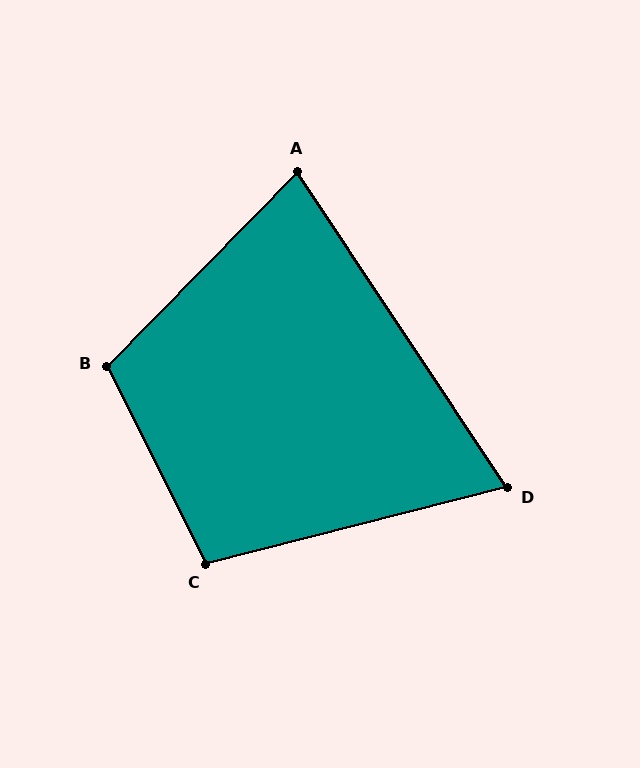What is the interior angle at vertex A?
Approximately 78 degrees (acute).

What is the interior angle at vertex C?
Approximately 102 degrees (obtuse).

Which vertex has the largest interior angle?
B, at approximately 109 degrees.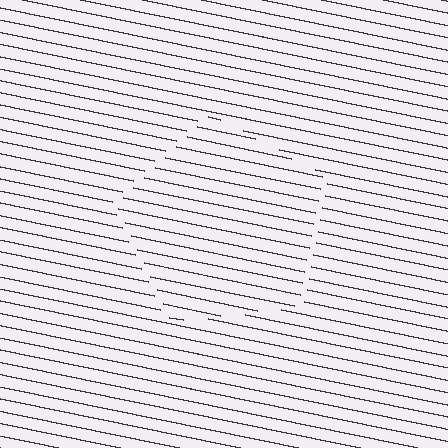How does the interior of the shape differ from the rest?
The interior of the shape contains the same grating, shifted by half a period — the contour is defined by the phase discontinuity where line-ends from the inner and outer gratings abut.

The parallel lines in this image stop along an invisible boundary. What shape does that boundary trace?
An illusory pentagon. The interior of the shape contains the same grating, shifted by half a period — the contour is defined by the phase discontinuity where line-ends from the inner and outer gratings abut.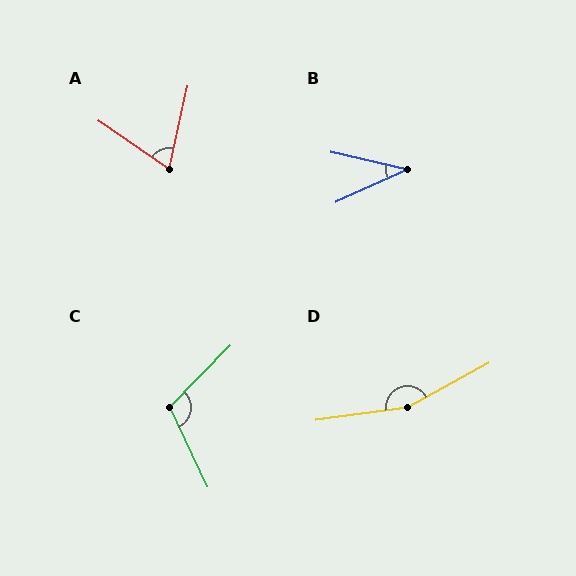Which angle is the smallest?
B, at approximately 38 degrees.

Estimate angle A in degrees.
Approximately 67 degrees.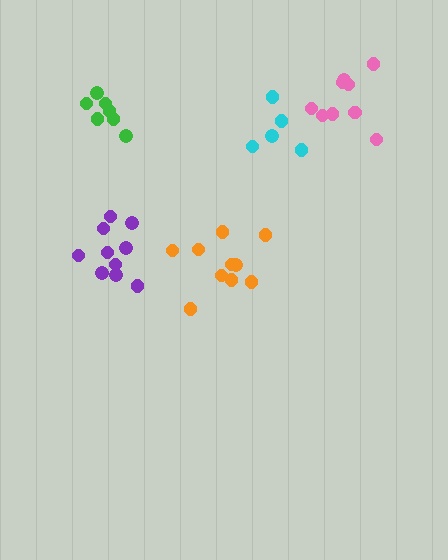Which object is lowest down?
The orange cluster is bottommost.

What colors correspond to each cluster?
The clusters are colored: pink, cyan, orange, purple, green.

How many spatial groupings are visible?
There are 5 spatial groupings.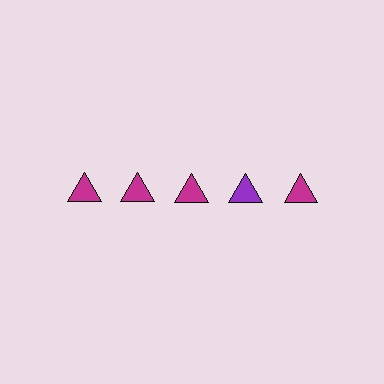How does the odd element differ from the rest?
It has a different color: purple instead of magenta.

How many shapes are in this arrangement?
There are 5 shapes arranged in a grid pattern.